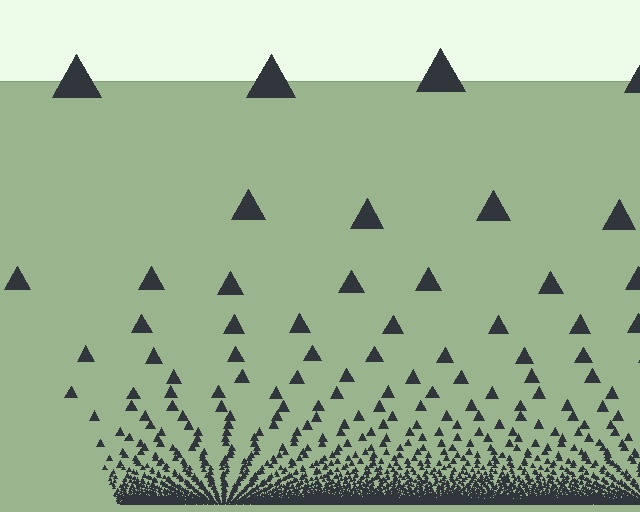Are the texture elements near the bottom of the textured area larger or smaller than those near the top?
Smaller. The gradient is inverted — elements near the bottom are smaller and denser.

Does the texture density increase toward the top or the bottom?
Density increases toward the bottom.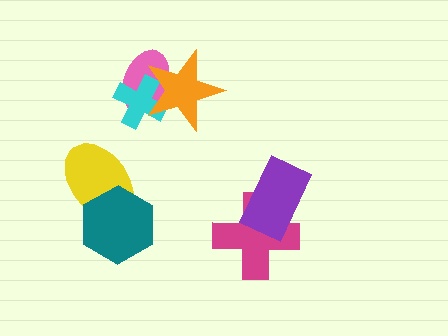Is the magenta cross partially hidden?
Yes, it is partially covered by another shape.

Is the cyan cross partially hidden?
Yes, it is partially covered by another shape.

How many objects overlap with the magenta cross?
1 object overlaps with the magenta cross.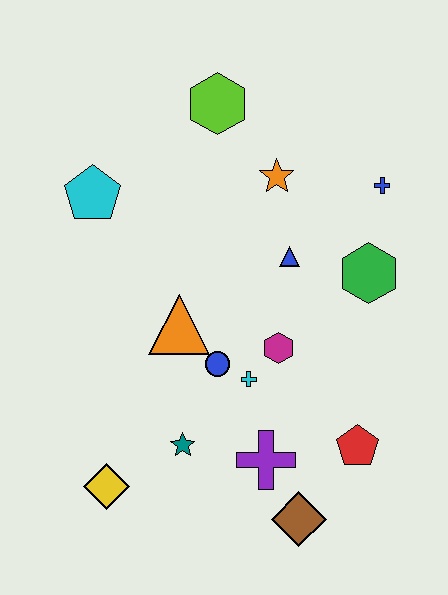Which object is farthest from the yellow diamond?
The blue cross is farthest from the yellow diamond.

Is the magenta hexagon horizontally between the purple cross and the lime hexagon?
No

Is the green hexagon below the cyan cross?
No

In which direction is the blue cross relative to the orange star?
The blue cross is to the right of the orange star.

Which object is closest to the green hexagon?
The blue triangle is closest to the green hexagon.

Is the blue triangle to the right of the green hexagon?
No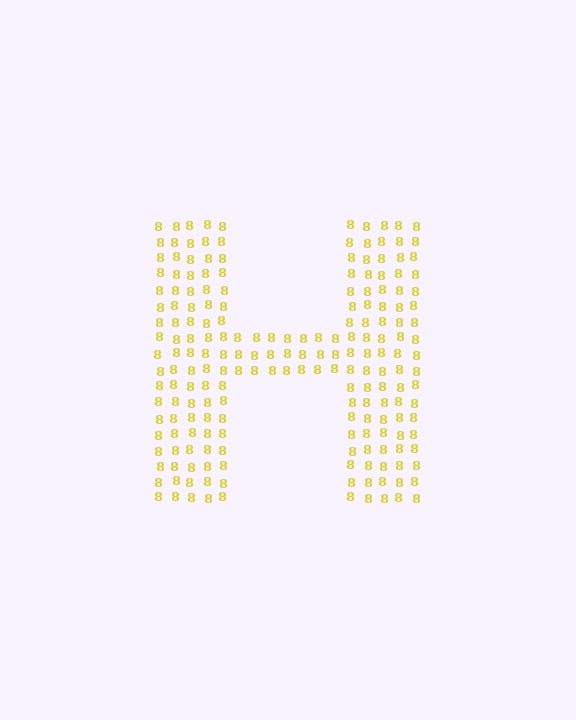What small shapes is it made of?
It is made of small digit 8's.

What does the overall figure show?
The overall figure shows the letter H.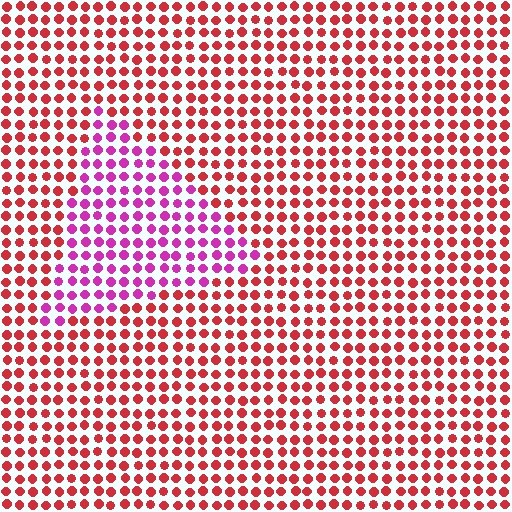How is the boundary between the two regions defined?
The boundary is defined purely by a slight shift in hue (about 46 degrees). Spacing, size, and orientation are identical on both sides.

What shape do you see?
I see a triangle.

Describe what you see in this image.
The image is filled with small red elements in a uniform arrangement. A triangle-shaped region is visible where the elements are tinted to a slightly different hue, forming a subtle color boundary.